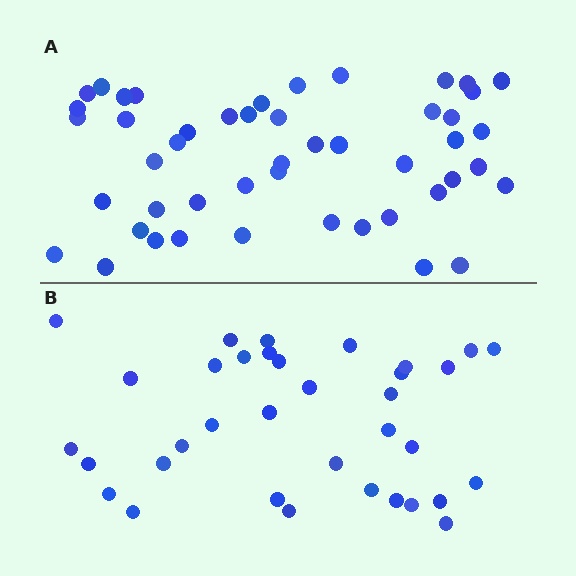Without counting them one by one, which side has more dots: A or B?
Region A (the top region) has more dots.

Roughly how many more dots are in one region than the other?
Region A has approximately 15 more dots than region B.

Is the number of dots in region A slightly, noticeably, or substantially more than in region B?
Region A has noticeably more, but not dramatically so. The ratio is roughly 1.4 to 1.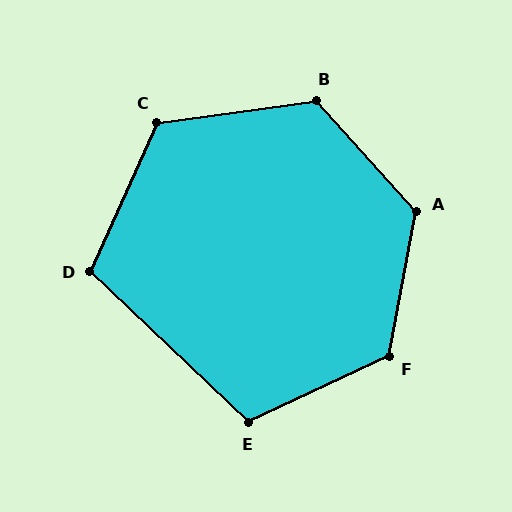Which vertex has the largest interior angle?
A, at approximately 127 degrees.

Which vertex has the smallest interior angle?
D, at approximately 110 degrees.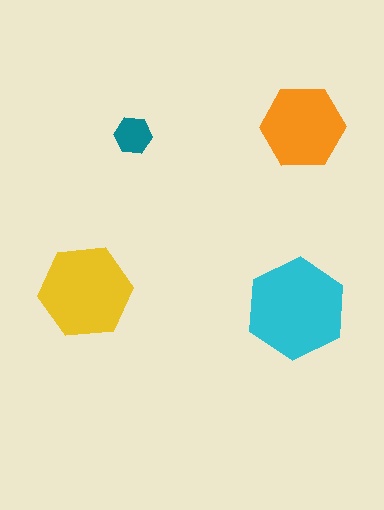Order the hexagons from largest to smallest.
the cyan one, the yellow one, the orange one, the teal one.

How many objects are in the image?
There are 4 objects in the image.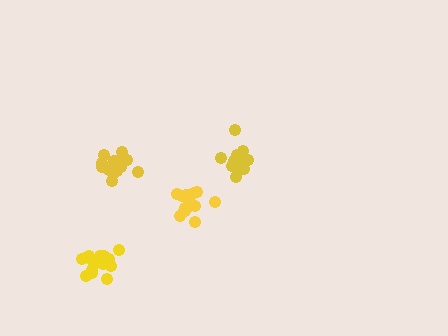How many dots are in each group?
Group 1: 16 dots, Group 2: 18 dots, Group 3: 15 dots, Group 4: 16 dots (65 total).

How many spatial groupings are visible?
There are 4 spatial groupings.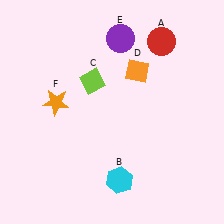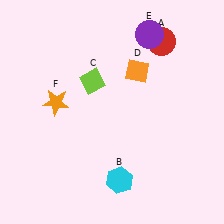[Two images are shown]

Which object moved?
The purple circle (E) moved right.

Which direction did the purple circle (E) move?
The purple circle (E) moved right.